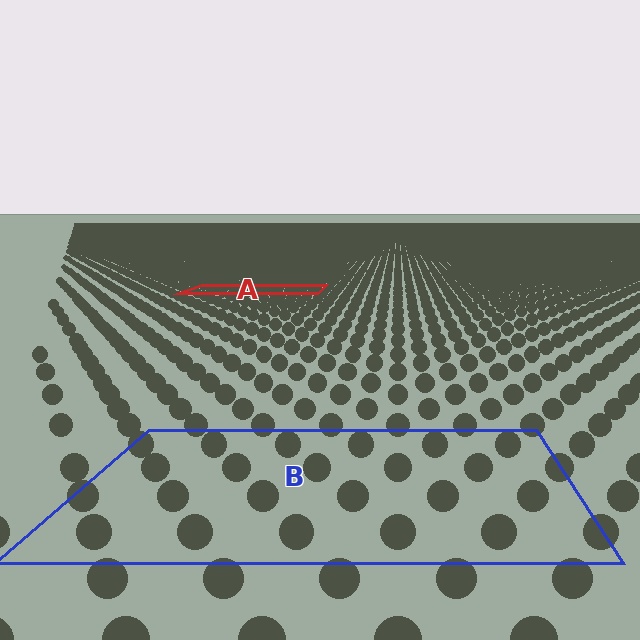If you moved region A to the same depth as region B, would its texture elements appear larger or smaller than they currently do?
They would appear larger. At a closer depth, the same texture elements are projected at a bigger on-screen size.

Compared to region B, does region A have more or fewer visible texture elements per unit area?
Region A has more texture elements per unit area — they are packed more densely because it is farther away.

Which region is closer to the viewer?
Region B is closer. The texture elements there are larger and more spread out.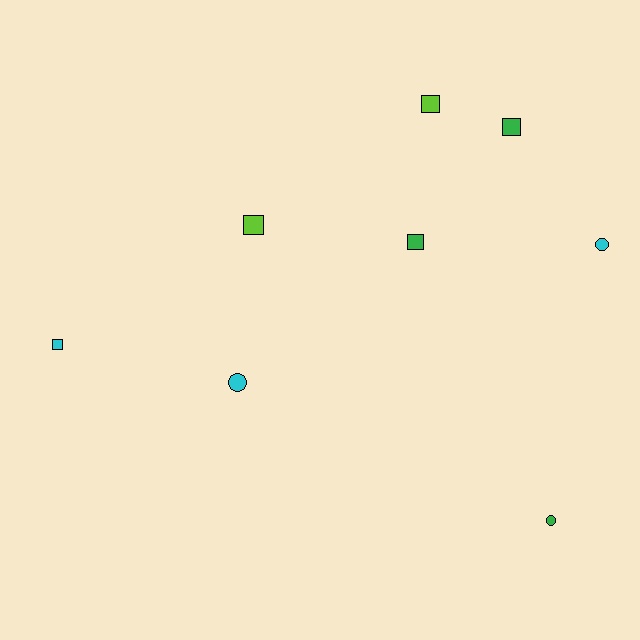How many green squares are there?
There are 2 green squares.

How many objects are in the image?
There are 8 objects.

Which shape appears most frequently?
Square, with 5 objects.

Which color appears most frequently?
Green, with 3 objects.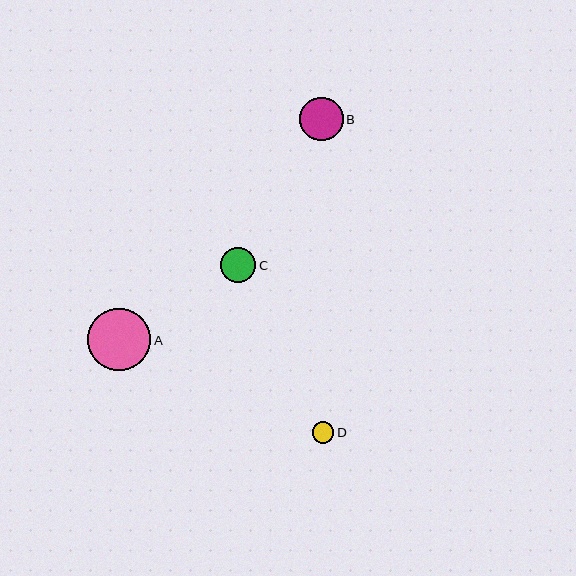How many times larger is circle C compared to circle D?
Circle C is approximately 1.6 times the size of circle D.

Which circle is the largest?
Circle A is the largest with a size of approximately 63 pixels.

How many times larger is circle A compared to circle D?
Circle A is approximately 2.9 times the size of circle D.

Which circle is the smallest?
Circle D is the smallest with a size of approximately 22 pixels.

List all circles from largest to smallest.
From largest to smallest: A, B, C, D.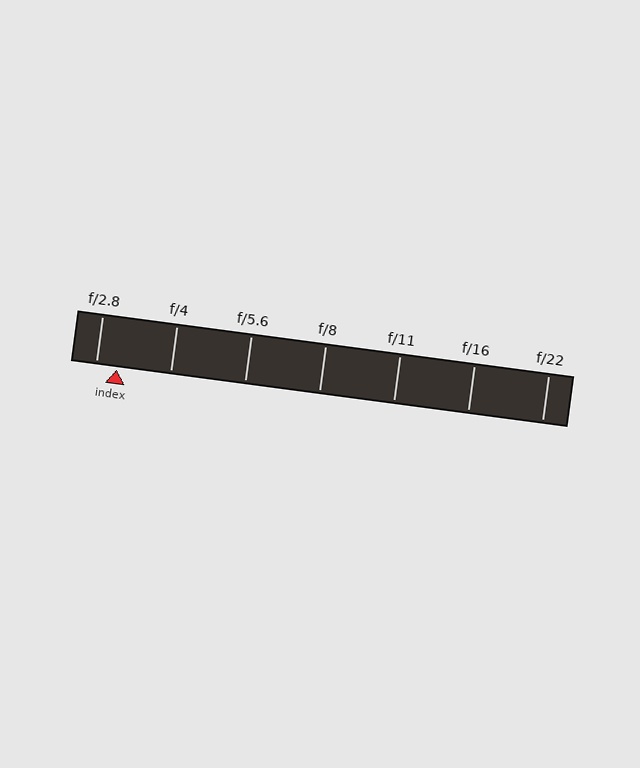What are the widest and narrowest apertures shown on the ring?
The widest aperture shown is f/2.8 and the narrowest is f/22.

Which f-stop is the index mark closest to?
The index mark is closest to f/2.8.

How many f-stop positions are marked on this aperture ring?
There are 7 f-stop positions marked.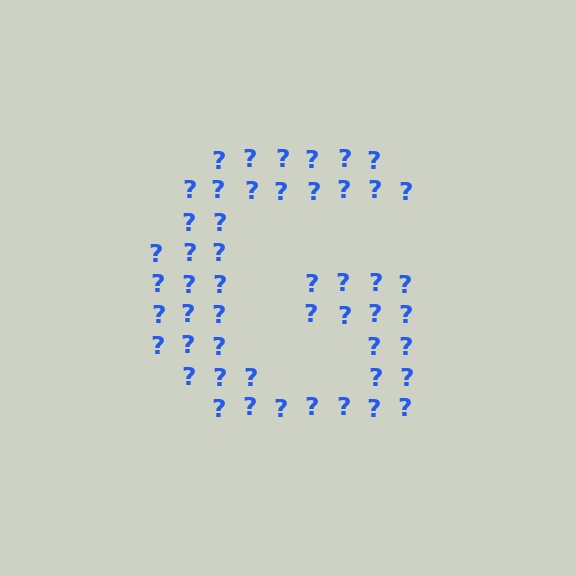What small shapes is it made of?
It is made of small question marks.